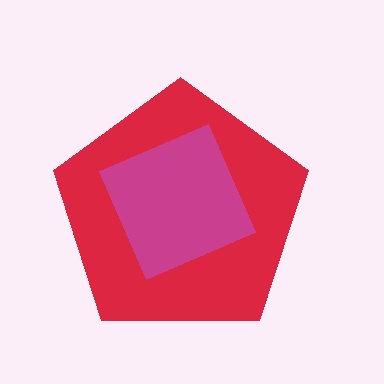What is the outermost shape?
The red pentagon.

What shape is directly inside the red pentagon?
The magenta square.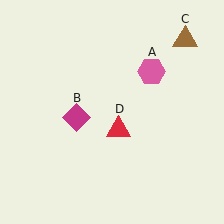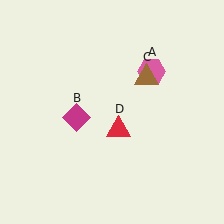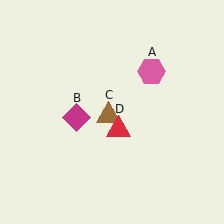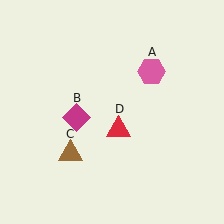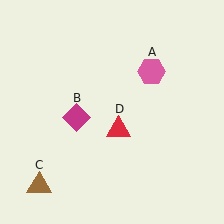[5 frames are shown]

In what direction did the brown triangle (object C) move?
The brown triangle (object C) moved down and to the left.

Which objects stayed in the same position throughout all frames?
Pink hexagon (object A) and magenta diamond (object B) and red triangle (object D) remained stationary.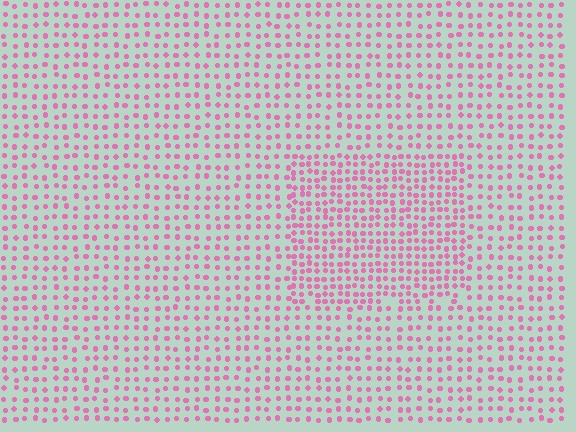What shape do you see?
I see a rectangle.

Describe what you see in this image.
The image contains small pink elements arranged at two different densities. A rectangle-shaped region is visible where the elements are more densely packed than the surrounding area.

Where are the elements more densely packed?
The elements are more densely packed inside the rectangle boundary.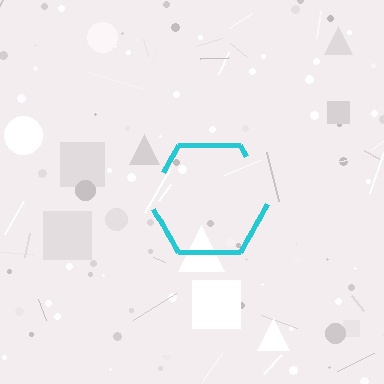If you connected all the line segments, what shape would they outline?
They would outline a hexagon.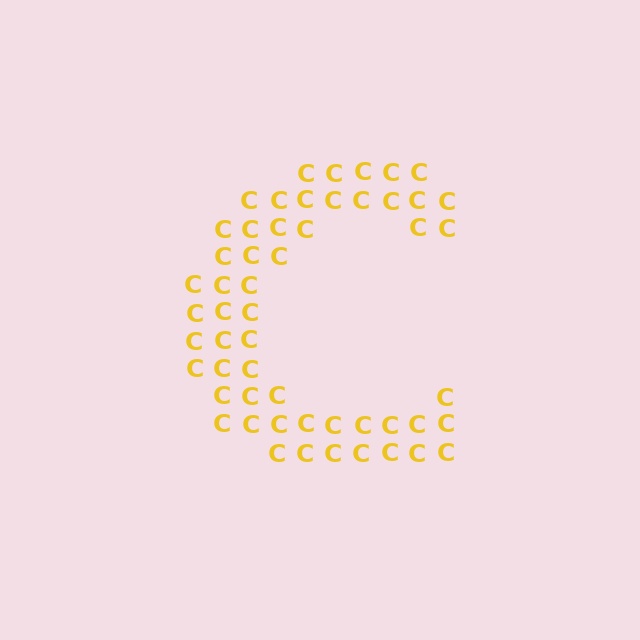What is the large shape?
The large shape is the letter C.